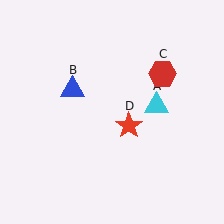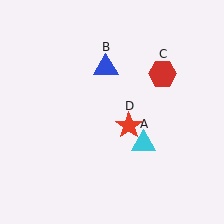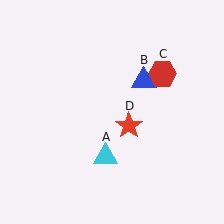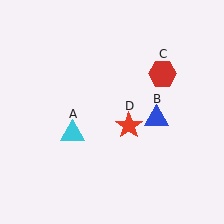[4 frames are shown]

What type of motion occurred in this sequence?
The cyan triangle (object A), blue triangle (object B) rotated clockwise around the center of the scene.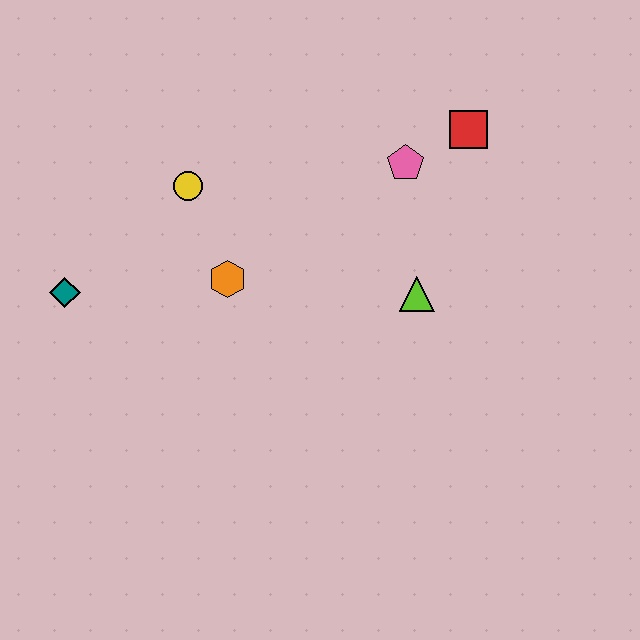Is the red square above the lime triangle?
Yes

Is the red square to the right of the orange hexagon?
Yes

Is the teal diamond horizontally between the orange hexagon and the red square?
No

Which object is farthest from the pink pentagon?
The teal diamond is farthest from the pink pentagon.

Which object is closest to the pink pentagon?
The red square is closest to the pink pentagon.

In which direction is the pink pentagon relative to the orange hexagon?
The pink pentagon is to the right of the orange hexagon.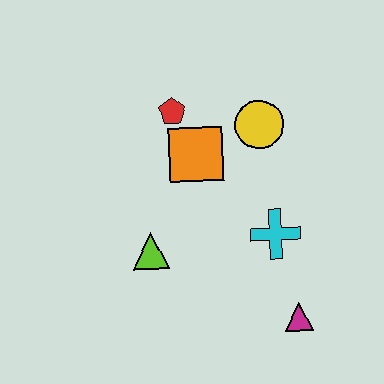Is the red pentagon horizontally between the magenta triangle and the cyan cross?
No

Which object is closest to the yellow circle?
The orange square is closest to the yellow circle.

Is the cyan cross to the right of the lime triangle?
Yes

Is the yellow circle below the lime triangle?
No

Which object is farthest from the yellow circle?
The magenta triangle is farthest from the yellow circle.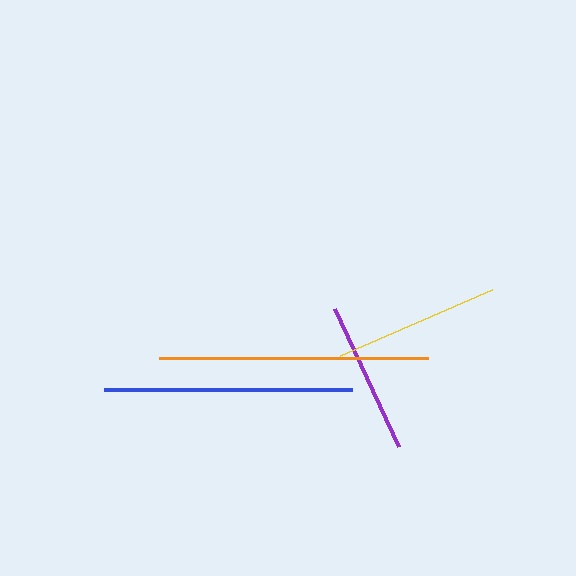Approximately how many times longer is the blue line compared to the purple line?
The blue line is approximately 1.6 times the length of the purple line.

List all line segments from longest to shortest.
From longest to shortest: orange, blue, yellow, purple.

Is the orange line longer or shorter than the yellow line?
The orange line is longer than the yellow line.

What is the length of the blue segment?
The blue segment is approximately 248 pixels long.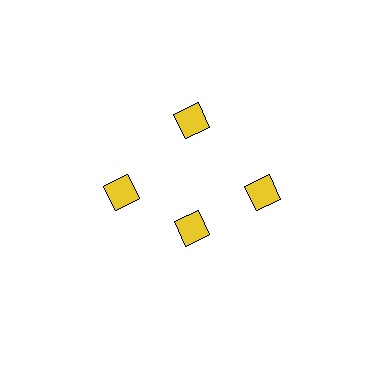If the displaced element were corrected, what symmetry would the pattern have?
It would have 4-fold rotational symmetry — the pattern would map onto itself every 90 degrees.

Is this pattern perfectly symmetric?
No. The 4 yellow diamonds are arranged in a ring, but one element near the 6 o'clock position is pulled inward toward the center, breaking the 4-fold rotational symmetry.